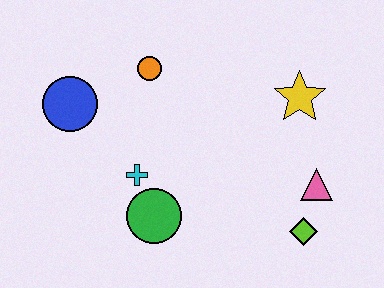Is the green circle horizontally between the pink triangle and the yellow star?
No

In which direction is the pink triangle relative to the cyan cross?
The pink triangle is to the right of the cyan cross.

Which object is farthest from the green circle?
The yellow star is farthest from the green circle.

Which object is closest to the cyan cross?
The green circle is closest to the cyan cross.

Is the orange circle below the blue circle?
No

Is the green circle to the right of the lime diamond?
No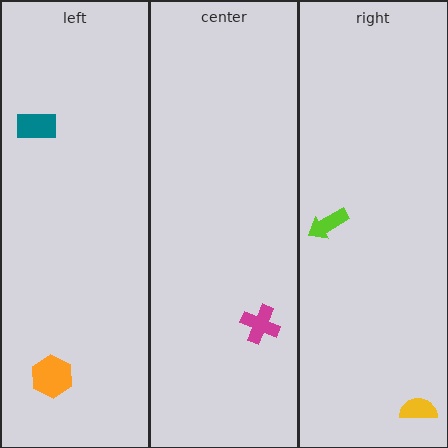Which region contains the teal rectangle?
The left region.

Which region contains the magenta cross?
The center region.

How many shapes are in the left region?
2.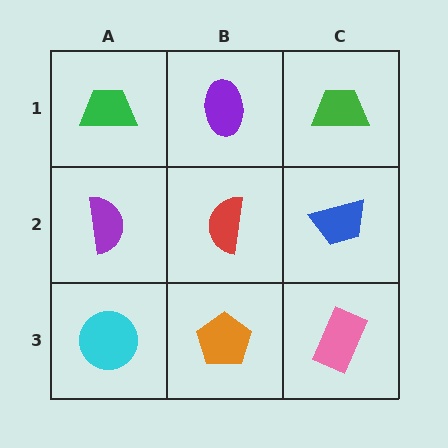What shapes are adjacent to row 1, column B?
A red semicircle (row 2, column B), a green trapezoid (row 1, column A), a green trapezoid (row 1, column C).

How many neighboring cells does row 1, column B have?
3.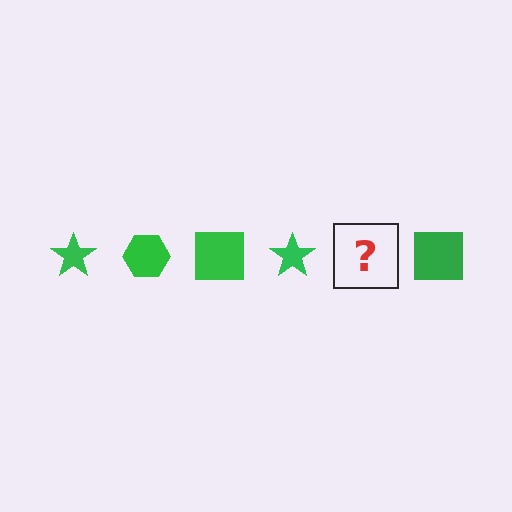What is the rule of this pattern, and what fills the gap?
The rule is that the pattern cycles through star, hexagon, square shapes in green. The gap should be filled with a green hexagon.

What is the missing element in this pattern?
The missing element is a green hexagon.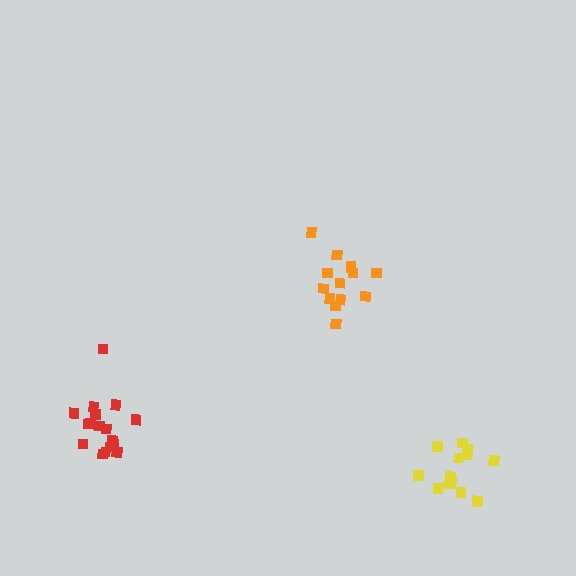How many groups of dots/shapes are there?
There are 3 groups.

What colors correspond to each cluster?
The clusters are colored: orange, yellow, red.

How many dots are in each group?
Group 1: 14 dots, Group 2: 14 dots, Group 3: 17 dots (45 total).